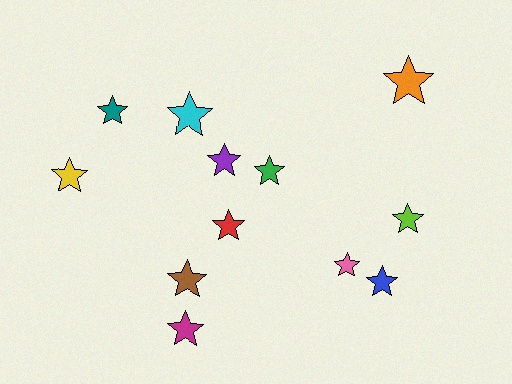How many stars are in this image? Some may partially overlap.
There are 12 stars.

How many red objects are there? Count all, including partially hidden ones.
There is 1 red object.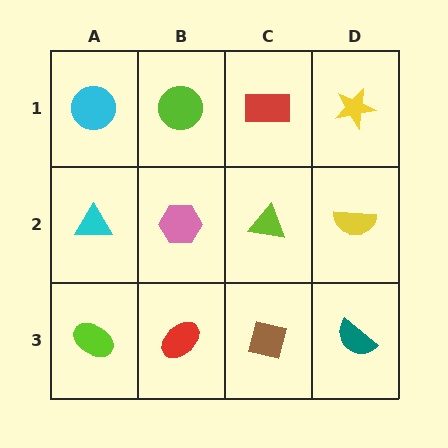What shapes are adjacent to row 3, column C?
A lime triangle (row 2, column C), a red ellipse (row 3, column B), a teal semicircle (row 3, column D).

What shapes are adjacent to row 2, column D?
A yellow star (row 1, column D), a teal semicircle (row 3, column D), a lime triangle (row 2, column C).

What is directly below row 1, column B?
A pink hexagon.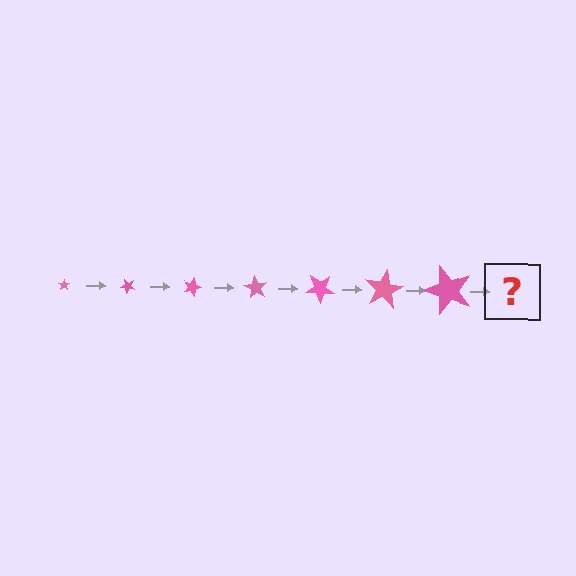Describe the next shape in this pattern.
It should be a star, larger than the previous one and rotated 315 degrees from the start.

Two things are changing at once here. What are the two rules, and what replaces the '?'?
The two rules are that the star grows larger each step and it rotates 45 degrees each step. The '?' should be a star, larger than the previous one and rotated 315 degrees from the start.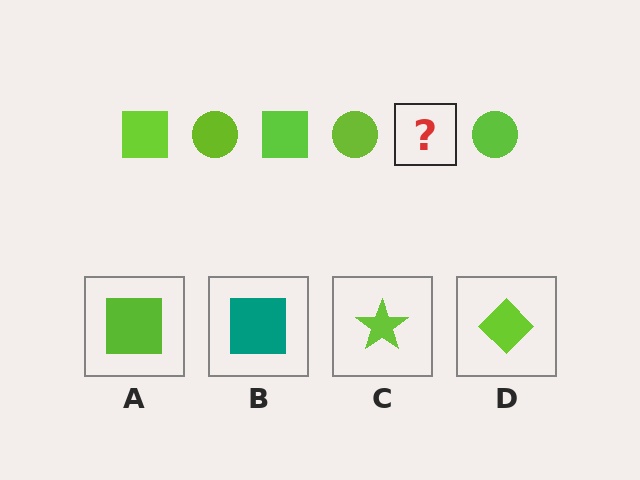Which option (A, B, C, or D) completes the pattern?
A.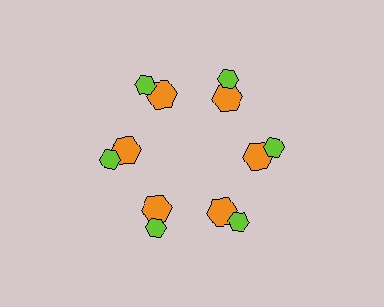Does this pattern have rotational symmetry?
Yes, this pattern has 6-fold rotational symmetry. It looks the same after rotating 60 degrees around the center.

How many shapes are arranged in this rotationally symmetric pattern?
There are 12 shapes, arranged in 6 groups of 2.